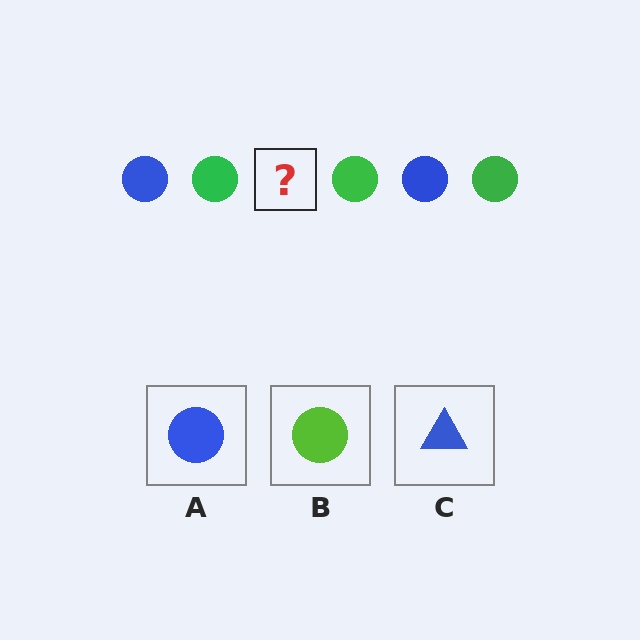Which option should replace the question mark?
Option A.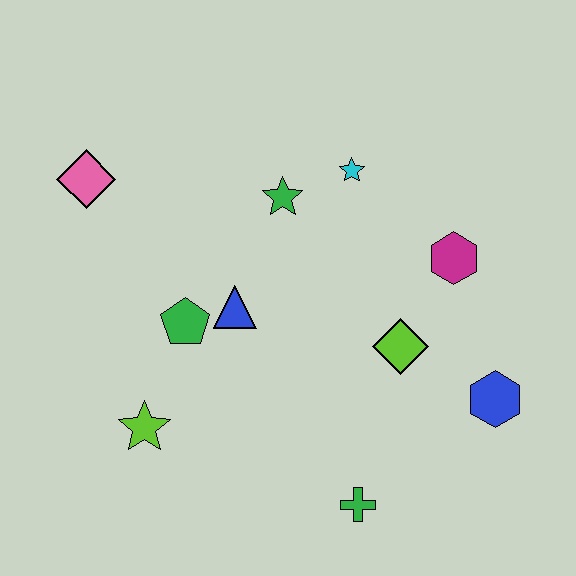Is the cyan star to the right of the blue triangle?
Yes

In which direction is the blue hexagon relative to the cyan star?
The blue hexagon is below the cyan star.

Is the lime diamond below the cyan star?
Yes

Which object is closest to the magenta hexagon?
The lime diamond is closest to the magenta hexagon.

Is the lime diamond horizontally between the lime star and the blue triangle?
No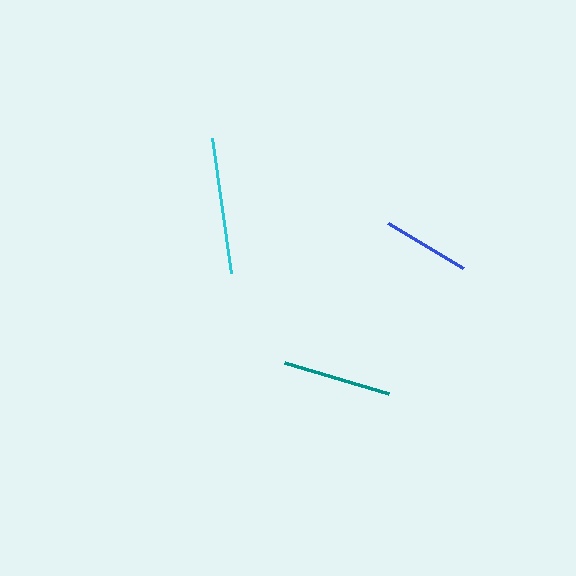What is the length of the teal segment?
The teal segment is approximately 109 pixels long.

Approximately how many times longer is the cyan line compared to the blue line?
The cyan line is approximately 1.5 times the length of the blue line.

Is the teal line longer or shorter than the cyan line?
The cyan line is longer than the teal line.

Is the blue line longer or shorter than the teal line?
The teal line is longer than the blue line.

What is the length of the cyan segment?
The cyan segment is approximately 136 pixels long.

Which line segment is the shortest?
The blue line is the shortest at approximately 88 pixels.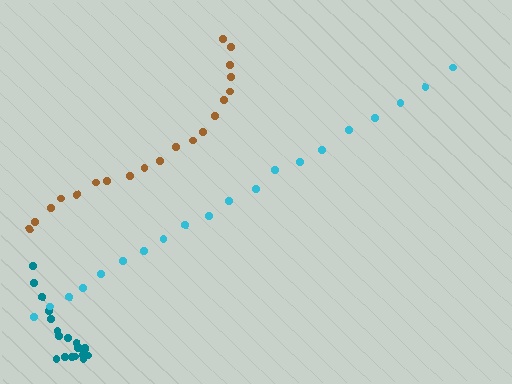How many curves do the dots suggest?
There are 3 distinct paths.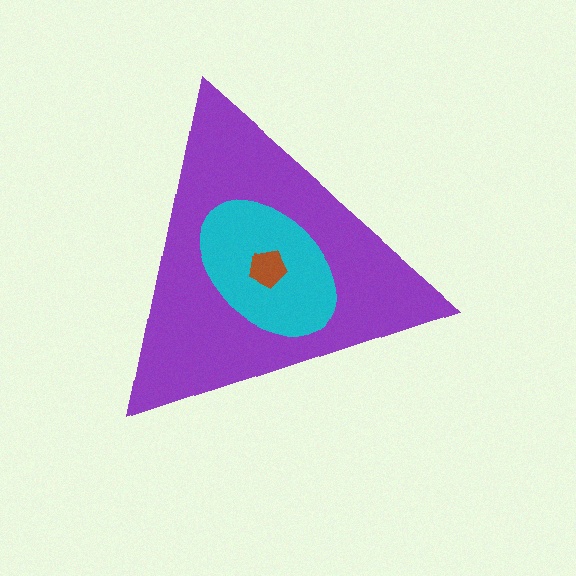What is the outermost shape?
The purple triangle.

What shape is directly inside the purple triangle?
The cyan ellipse.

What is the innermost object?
The brown pentagon.